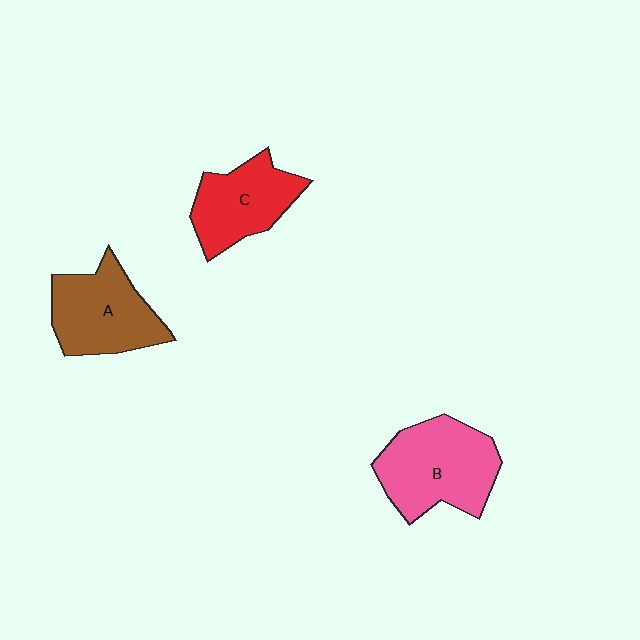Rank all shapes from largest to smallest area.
From largest to smallest: B (pink), A (brown), C (red).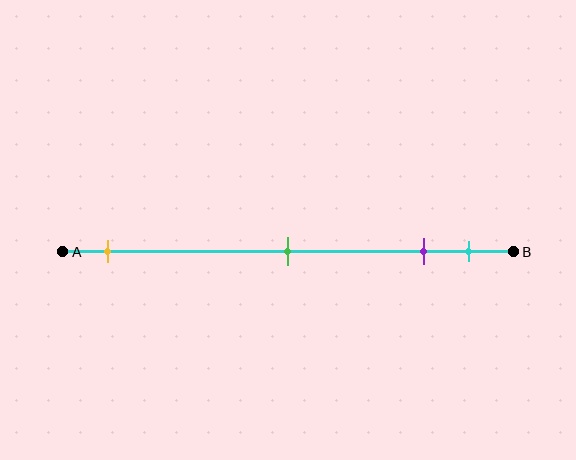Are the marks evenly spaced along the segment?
No, the marks are not evenly spaced.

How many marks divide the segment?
There are 4 marks dividing the segment.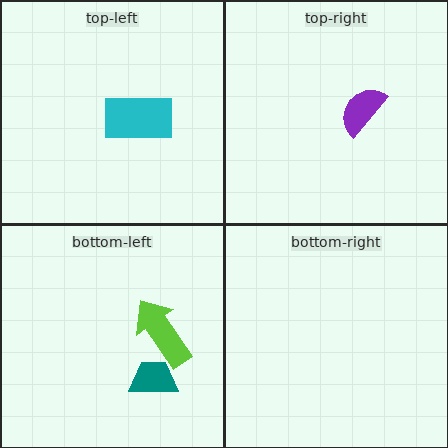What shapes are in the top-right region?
The purple semicircle.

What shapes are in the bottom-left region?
The teal trapezoid, the lime arrow.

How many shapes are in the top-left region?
1.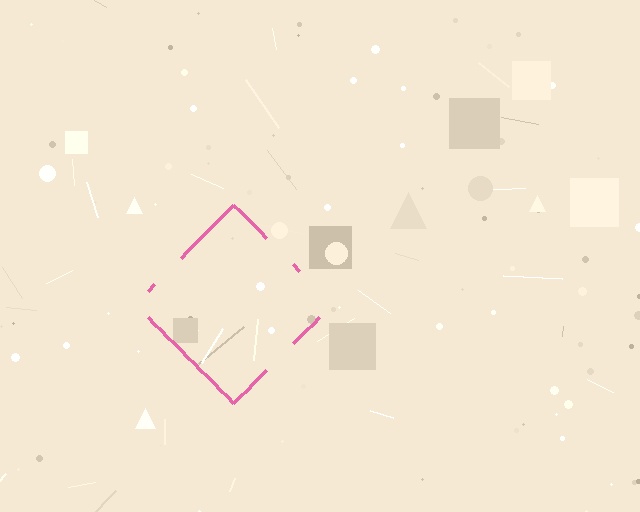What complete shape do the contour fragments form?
The contour fragments form a diamond.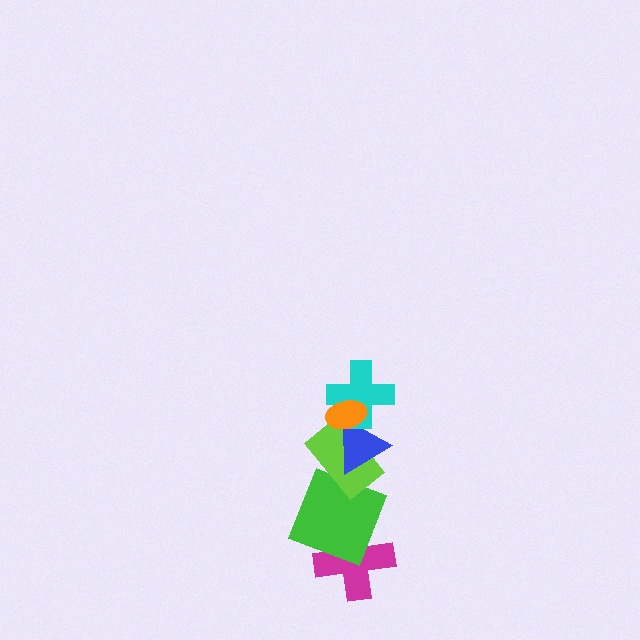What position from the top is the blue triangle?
The blue triangle is 3rd from the top.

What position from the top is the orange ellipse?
The orange ellipse is 1st from the top.